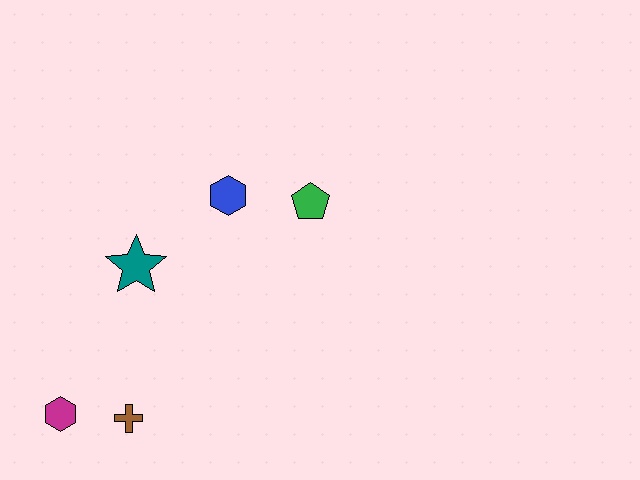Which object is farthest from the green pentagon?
The magenta hexagon is farthest from the green pentagon.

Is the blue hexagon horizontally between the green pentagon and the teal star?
Yes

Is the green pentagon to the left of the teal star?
No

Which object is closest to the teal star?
The blue hexagon is closest to the teal star.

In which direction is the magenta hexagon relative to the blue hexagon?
The magenta hexagon is below the blue hexagon.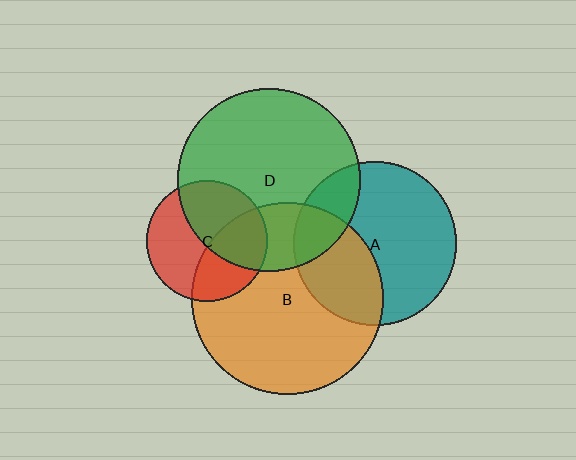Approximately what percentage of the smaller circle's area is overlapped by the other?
Approximately 50%.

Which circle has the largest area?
Circle B (orange).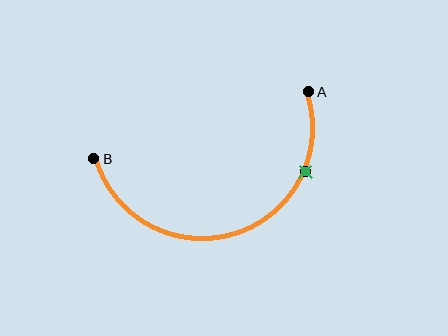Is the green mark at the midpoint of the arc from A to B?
No. The green mark lies on the arc but is closer to endpoint A. The arc midpoint would be at the point on the curve equidistant along the arc from both A and B.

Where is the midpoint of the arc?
The arc midpoint is the point on the curve farthest from the straight line joining A and B. It sits below that line.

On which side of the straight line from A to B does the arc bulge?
The arc bulges below the straight line connecting A and B.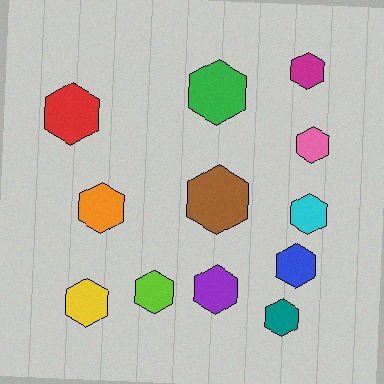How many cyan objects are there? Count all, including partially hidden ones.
There is 1 cyan object.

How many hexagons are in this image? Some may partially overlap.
There are 12 hexagons.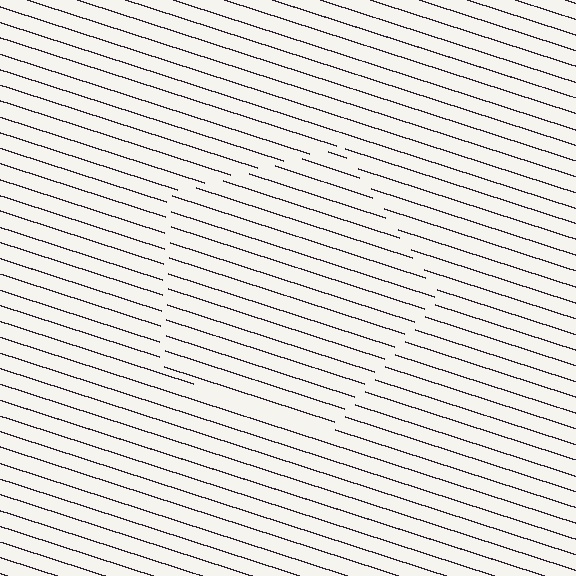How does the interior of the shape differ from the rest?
The interior of the shape contains the same grating, shifted by half a period — the contour is defined by the phase discontinuity where line-ends from the inner and outer gratings abut.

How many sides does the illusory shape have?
5 sides — the line-ends trace a pentagon.